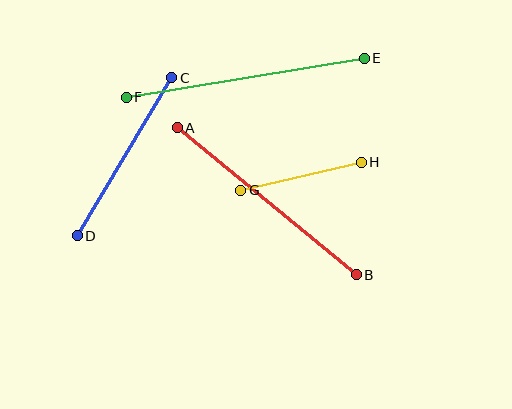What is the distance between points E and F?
The distance is approximately 241 pixels.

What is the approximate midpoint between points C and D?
The midpoint is at approximately (125, 157) pixels.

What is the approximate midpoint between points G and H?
The midpoint is at approximately (301, 176) pixels.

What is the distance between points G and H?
The distance is approximately 124 pixels.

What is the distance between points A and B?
The distance is approximately 232 pixels.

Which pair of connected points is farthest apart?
Points E and F are farthest apart.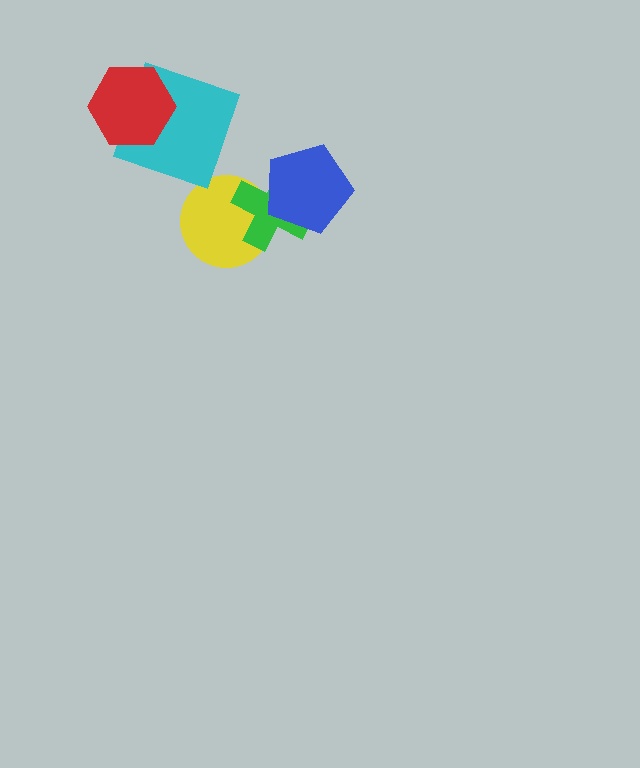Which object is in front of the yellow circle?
The green cross is in front of the yellow circle.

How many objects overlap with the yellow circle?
1 object overlaps with the yellow circle.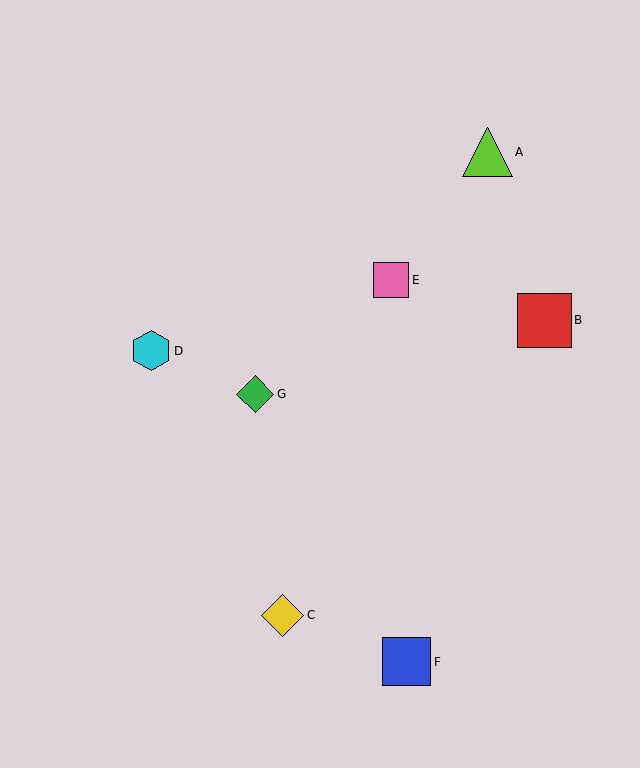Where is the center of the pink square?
The center of the pink square is at (391, 280).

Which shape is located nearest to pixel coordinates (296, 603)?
The yellow diamond (labeled C) at (283, 615) is nearest to that location.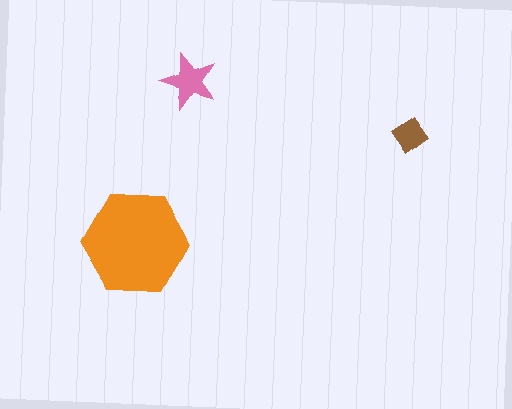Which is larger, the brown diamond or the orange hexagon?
The orange hexagon.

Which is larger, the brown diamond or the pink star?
The pink star.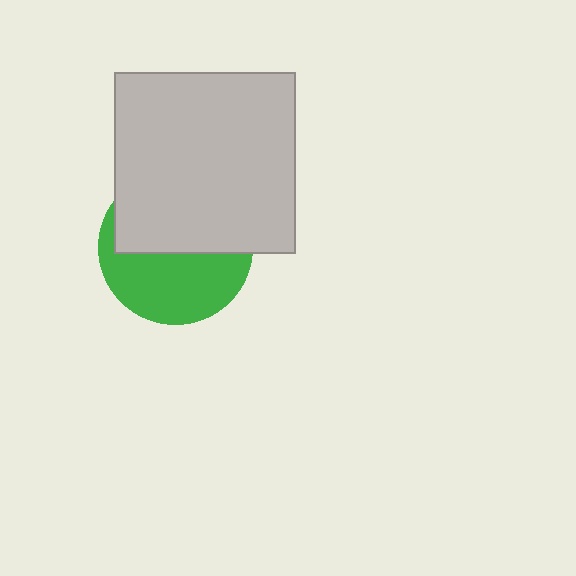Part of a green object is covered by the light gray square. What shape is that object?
It is a circle.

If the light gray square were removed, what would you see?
You would see the complete green circle.